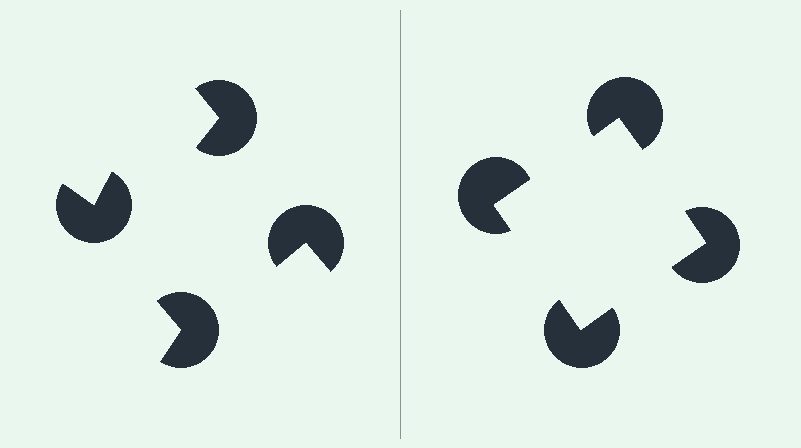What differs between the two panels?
The pac-man discs are positioned identically on both sides; only the wedge orientations differ. On the right they align to a square; on the left they are misaligned.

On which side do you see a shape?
An illusory square appears on the right side. On the left side the wedge cuts are rotated, so no coherent shape forms.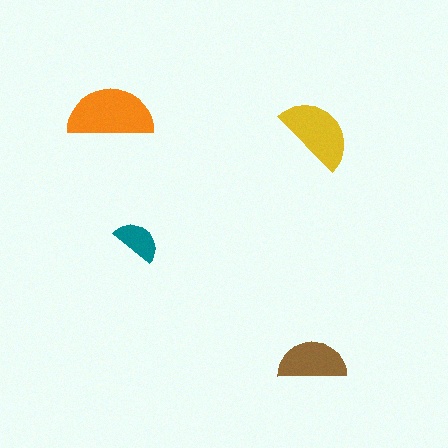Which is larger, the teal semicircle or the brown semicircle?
The brown one.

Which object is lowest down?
The brown semicircle is bottommost.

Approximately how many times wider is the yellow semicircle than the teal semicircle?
About 1.5 times wider.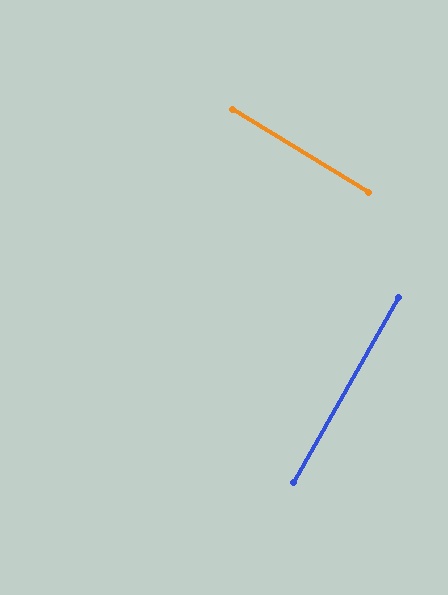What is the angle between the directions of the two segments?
Approximately 88 degrees.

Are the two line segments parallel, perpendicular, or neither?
Perpendicular — they meet at approximately 88°.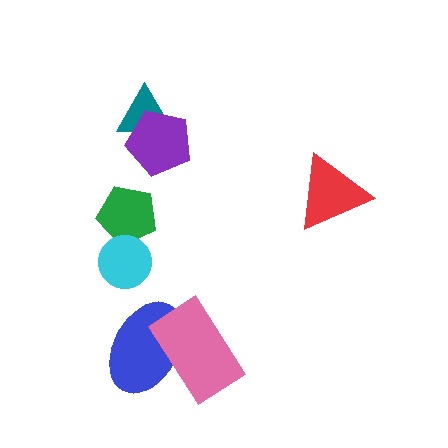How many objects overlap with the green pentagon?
1 object overlaps with the green pentagon.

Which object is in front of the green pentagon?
The cyan circle is in front of the green pentagon.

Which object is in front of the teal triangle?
The purple pentagon is in front of the teal triangle.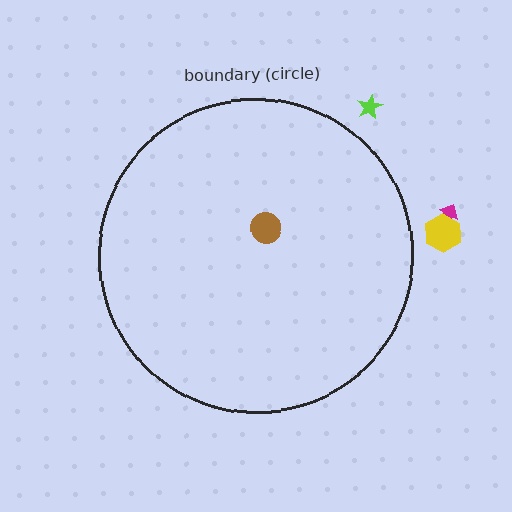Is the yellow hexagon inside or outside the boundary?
Outside.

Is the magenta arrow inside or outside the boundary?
Outside.